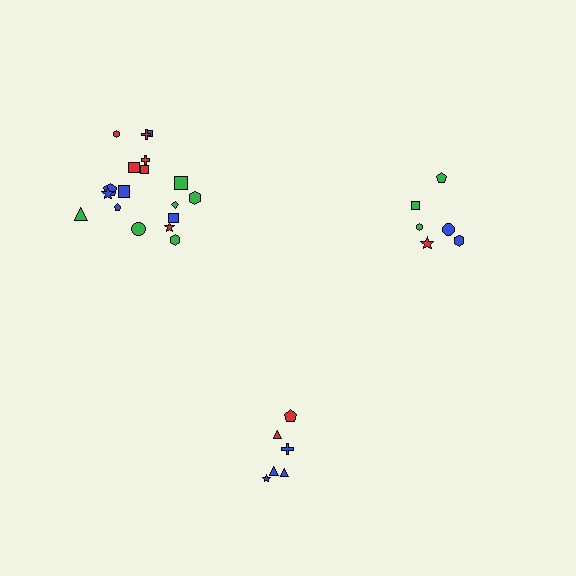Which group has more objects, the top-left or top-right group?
The top-left group.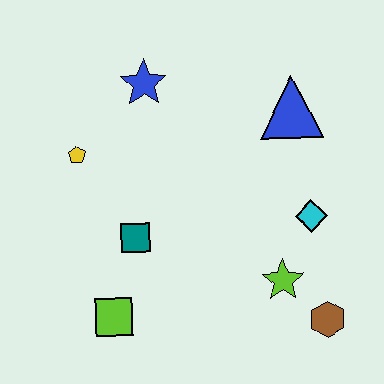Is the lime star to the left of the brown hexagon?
Yes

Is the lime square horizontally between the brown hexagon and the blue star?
No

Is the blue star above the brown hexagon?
Yes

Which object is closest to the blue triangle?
The cyan diamond is closest to the blue triangle.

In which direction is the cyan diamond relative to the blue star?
The cyan diamond is to the right of the blue star.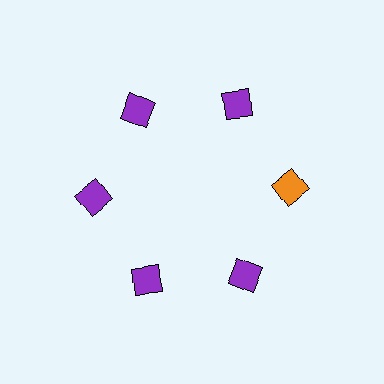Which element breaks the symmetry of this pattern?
The orange diamond at roughly the 3 o'clock position breaks the symmetry. All other shapes are purple diamonds.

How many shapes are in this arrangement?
There are 6 shapes arranged in a ring pattern.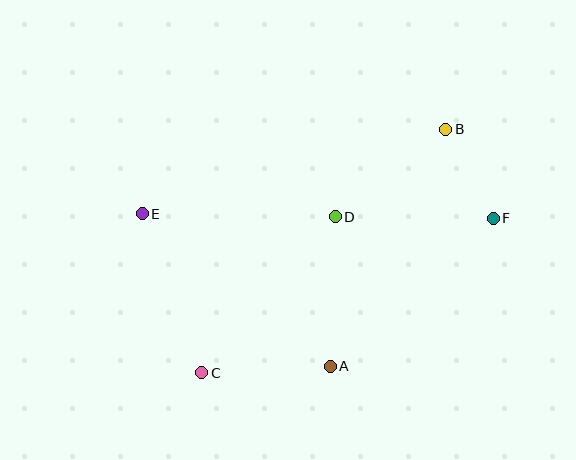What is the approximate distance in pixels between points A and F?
The distance between A and F is approximately 220 pixels.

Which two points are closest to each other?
Points B and F are closest to each other.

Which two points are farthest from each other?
Points E and F are farthest from each other.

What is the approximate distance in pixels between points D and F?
The distance between D and F is approximately 158 pixels.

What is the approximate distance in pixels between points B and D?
The distance between B and D is approximately 141 pixels.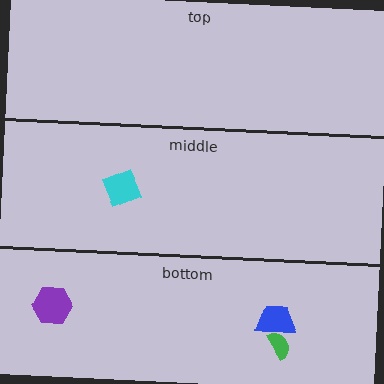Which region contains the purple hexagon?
The bottom region.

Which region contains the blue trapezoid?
The bottom region.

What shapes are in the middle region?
The cyan square.